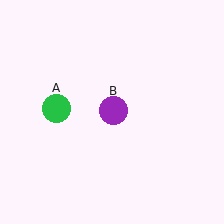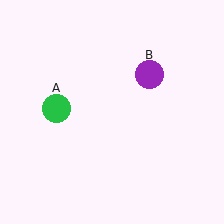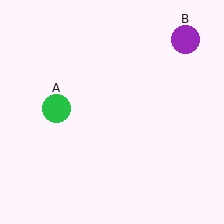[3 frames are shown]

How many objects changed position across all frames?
1 object changed position: purple circle (object B).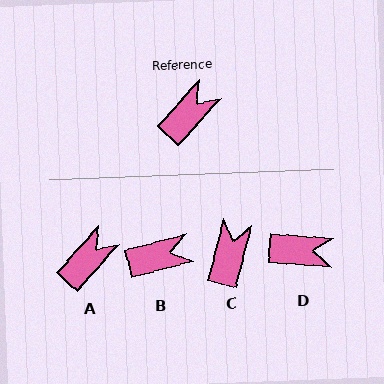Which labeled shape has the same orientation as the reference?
A.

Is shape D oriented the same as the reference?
No, it is off by about 52 degrees.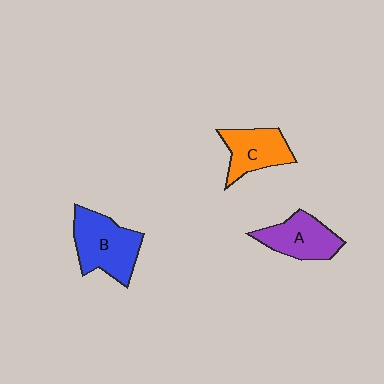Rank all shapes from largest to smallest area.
From largest to smallest: B (blue), A (purple), C (orange).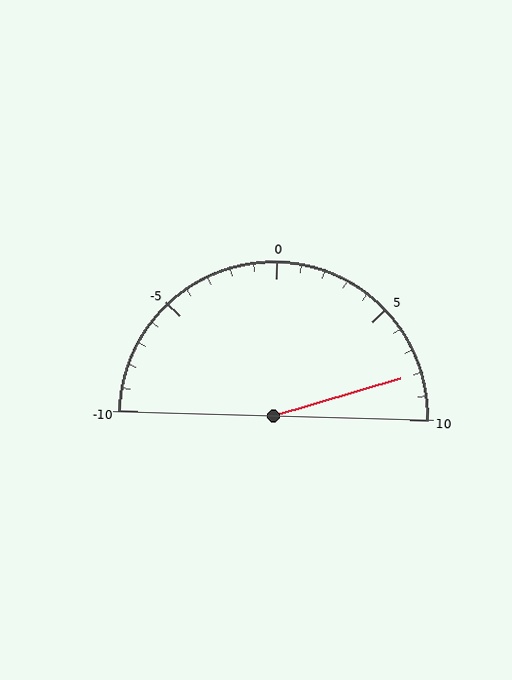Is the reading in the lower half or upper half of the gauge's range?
The reading is in the upper half of the range (-10 to 10).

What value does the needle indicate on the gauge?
The needle indicates approximately 8.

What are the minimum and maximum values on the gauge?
The gauge ranges from -10 to 10.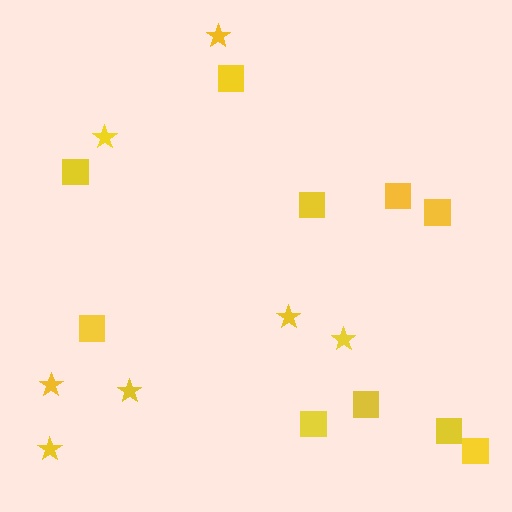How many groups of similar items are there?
There are 2 groups: one group of stars (7) and one group of squares (10).